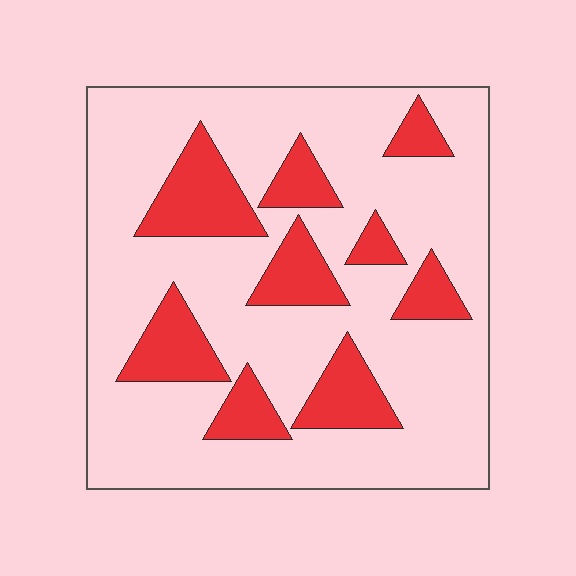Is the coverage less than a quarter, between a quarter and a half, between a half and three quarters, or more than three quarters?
Less than a quarter.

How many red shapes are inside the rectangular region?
9.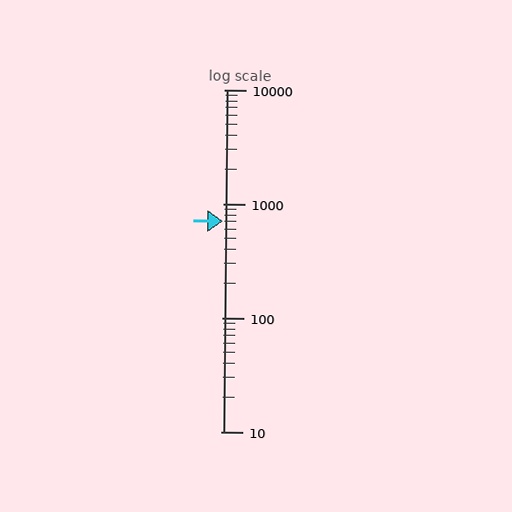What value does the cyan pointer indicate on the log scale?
The pointer indicates approximately 700.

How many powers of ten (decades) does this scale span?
The scale spans 3 decades, from 10 to 10000.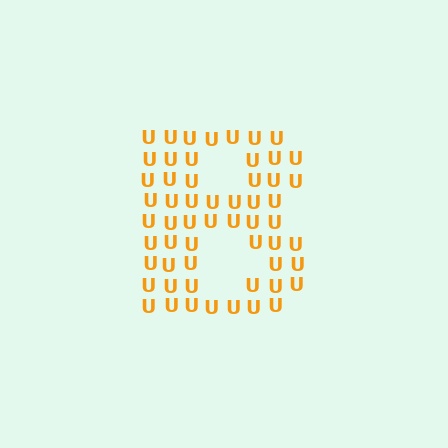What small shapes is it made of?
It is made of small letter U's.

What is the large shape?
The large shape is the letter B.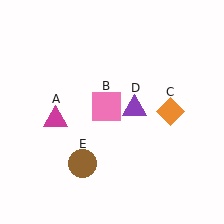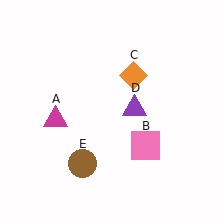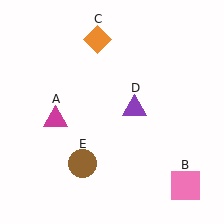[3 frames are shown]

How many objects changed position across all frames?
2 objects changed position: pink square (object B), orange diamond (object C).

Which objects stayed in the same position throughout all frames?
Magenta triangle (object A) and purple triangle (object D) and brown circle (object E) remained stationary.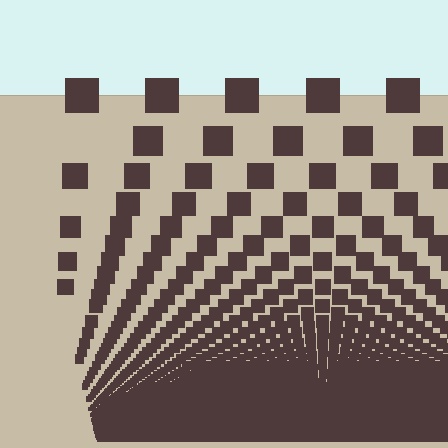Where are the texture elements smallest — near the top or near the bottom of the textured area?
Near the bottom.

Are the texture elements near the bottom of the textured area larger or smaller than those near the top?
Smaller. The gradient is inverted — elements near the bottom are smaller and denser.